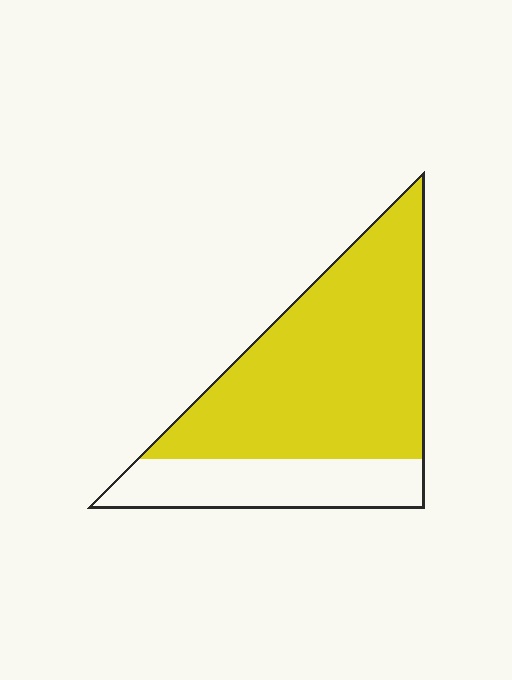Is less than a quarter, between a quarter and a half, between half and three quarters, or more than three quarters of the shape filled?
Between half and three quarters.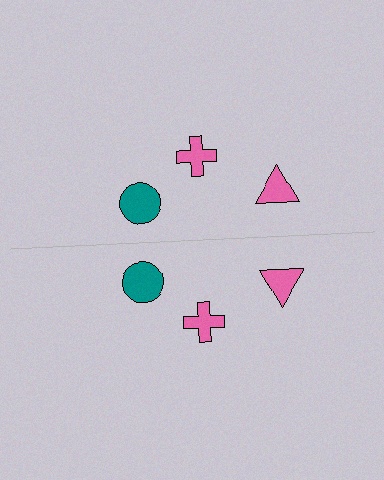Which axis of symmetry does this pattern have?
The pattern has a horizontal axis of symmetry running through the center of the image.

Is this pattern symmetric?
Yes, this pattern has bilateral (reflection) symmetry.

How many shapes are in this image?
There are 6 shapes in this image.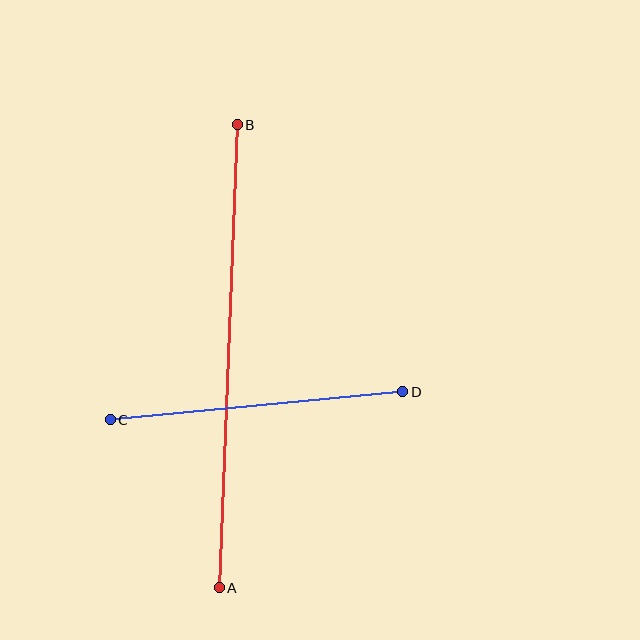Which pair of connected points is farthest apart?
Points A and B are farthest apart.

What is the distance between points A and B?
The distance is approximately 464 pixels.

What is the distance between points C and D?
The distance is approximately 294 pixels.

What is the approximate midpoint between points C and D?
The midpoint is at approximately (257, 406) pixels.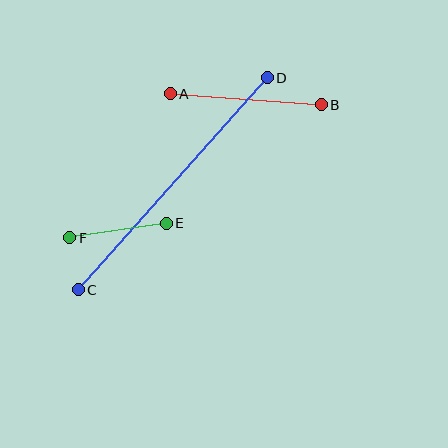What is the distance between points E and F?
The distance is approximately 97 pixels.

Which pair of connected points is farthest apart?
Points C and D are farthest apart.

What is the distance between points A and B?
The distance is approximately 151 pixels.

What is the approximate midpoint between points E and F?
The midpoint is at approximately (118, 230) pixels.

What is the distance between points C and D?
The distance is approximately 284 pixels.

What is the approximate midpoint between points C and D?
The midpoint is at approximately (173, 184) pixels.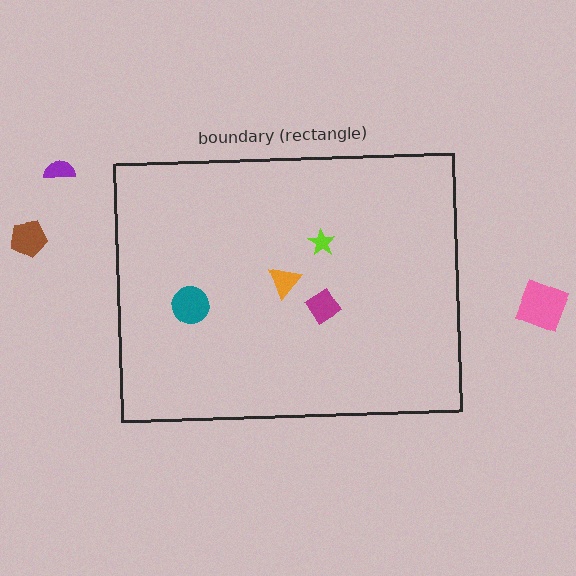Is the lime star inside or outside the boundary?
Inside.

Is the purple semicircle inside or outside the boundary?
Outside.